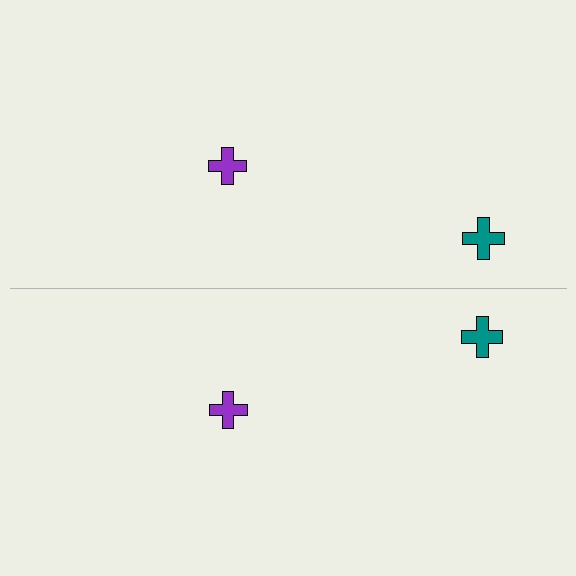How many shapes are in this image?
There are 4 shapes in this image.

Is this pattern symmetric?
Yes, this pattern has bilateral (reflection) symmetry.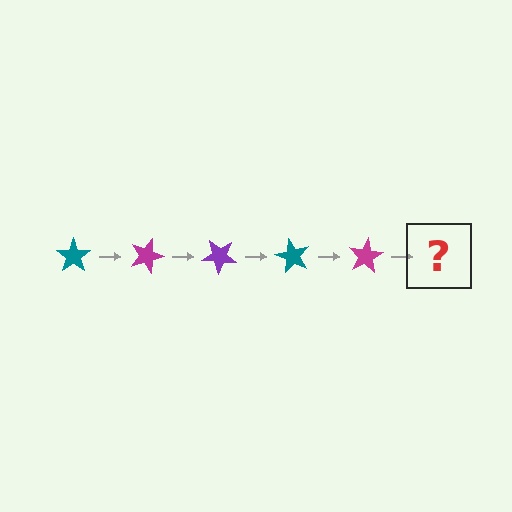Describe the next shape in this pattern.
It should be a purple star, rotated 100 degrees from the start.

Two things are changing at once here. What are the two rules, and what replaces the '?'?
The two rules are that it rotates 20 degrees each step and the color cycles through teal, magenta, and purple. The '?' should be a purple star, rotated 100 degrees from the start.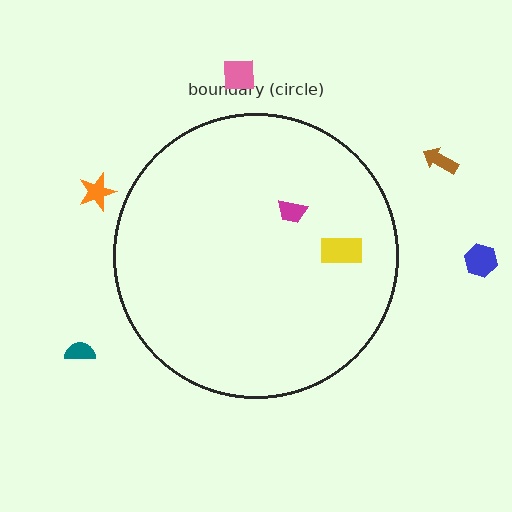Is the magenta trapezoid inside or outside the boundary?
Inside.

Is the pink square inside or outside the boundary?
Outside.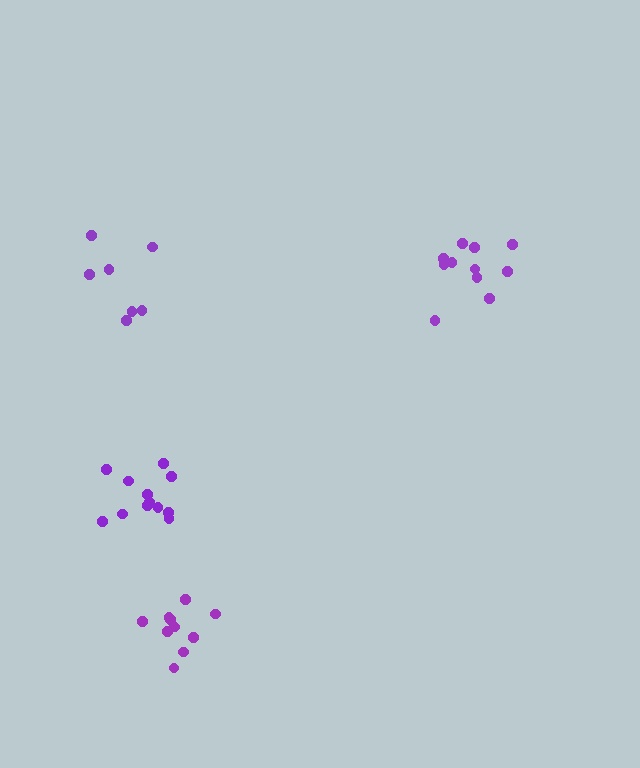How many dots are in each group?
Group 1: 12 dots, Group 2: 10 dots, Group 3: 11 dots, Group 4: 7 dots (40 total).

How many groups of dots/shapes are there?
There are 4 groups.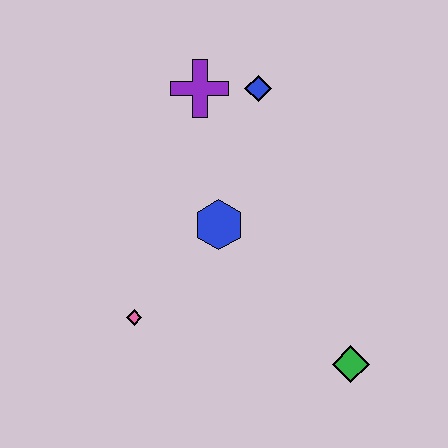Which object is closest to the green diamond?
The blue hexagon is closest to the green diamond.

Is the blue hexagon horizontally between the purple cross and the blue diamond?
Yes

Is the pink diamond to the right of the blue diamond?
No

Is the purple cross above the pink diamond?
Yes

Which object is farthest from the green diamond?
The purple cross is farthest from the green diamond.